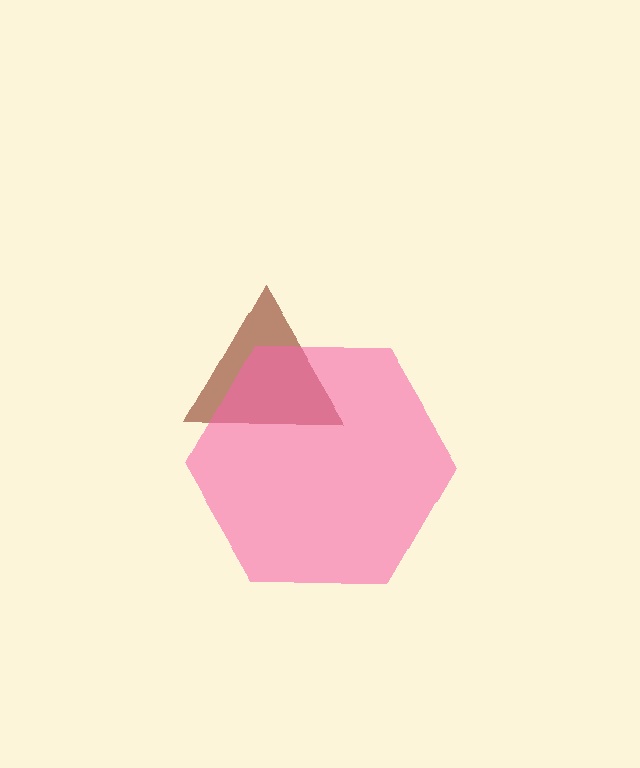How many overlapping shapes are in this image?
There are 2 overlapping shapes in the image.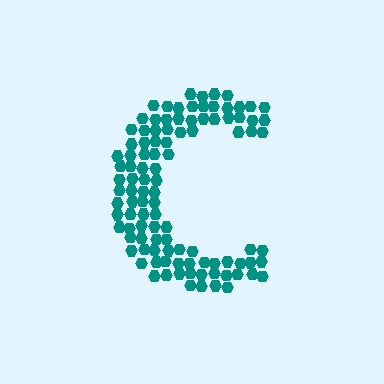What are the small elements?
The small elements are hexagons.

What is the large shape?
The large shape is the letter C.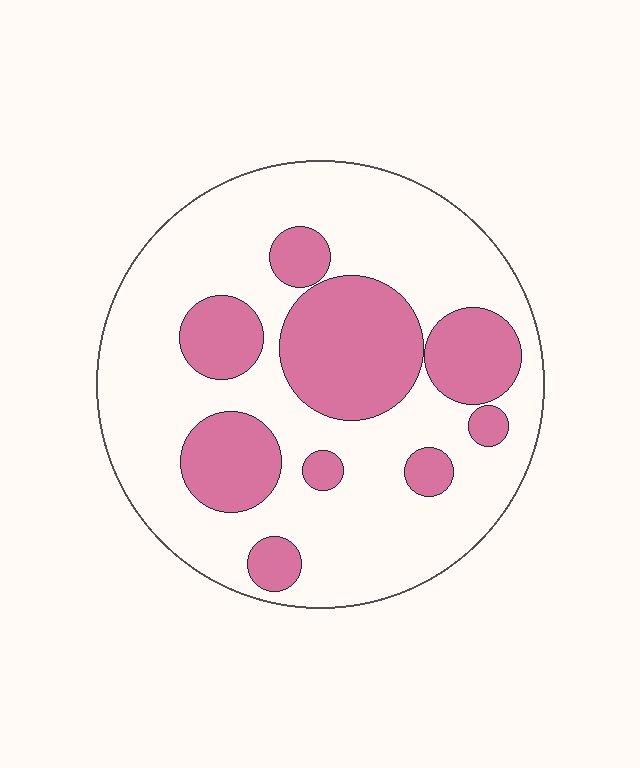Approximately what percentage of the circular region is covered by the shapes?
Approximately 30%.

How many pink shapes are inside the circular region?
9.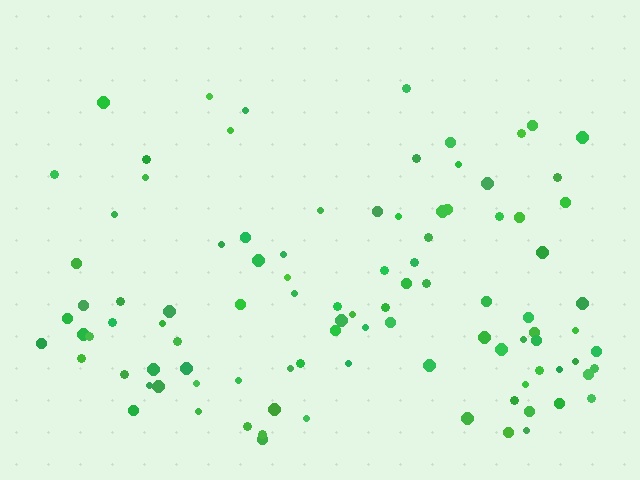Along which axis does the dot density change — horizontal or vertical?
Vertical.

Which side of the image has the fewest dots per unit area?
The top.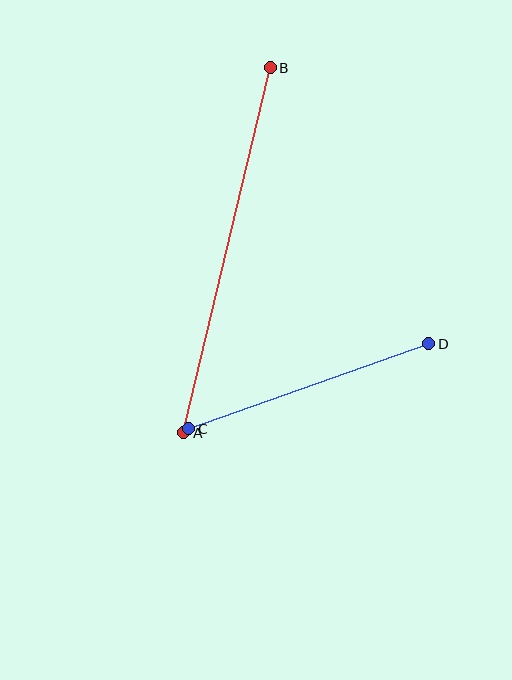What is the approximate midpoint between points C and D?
The midpoint is at approximately (309, 386) pixels.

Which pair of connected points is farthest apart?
Points A and B are farthest apart.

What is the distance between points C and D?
The distance is approximately 254 pixels.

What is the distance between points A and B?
The distance is approximately 375 pixels.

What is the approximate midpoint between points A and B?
The midpoint is at approximately (227, 250) pixels.